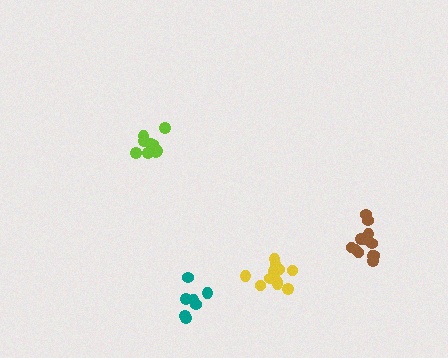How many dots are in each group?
Group 1: 12 dots, Group 2: 7 dots, Group 3: 11 dots, Group 4: 12 dots (42 total).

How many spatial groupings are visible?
There are 4 spatial groupings.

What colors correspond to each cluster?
The clusters are colored: yellow, teal, lime, brown.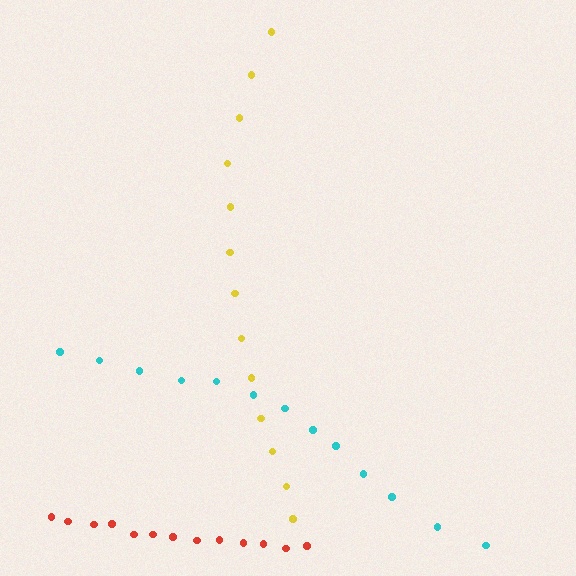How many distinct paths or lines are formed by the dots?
There are 3 distinct paths.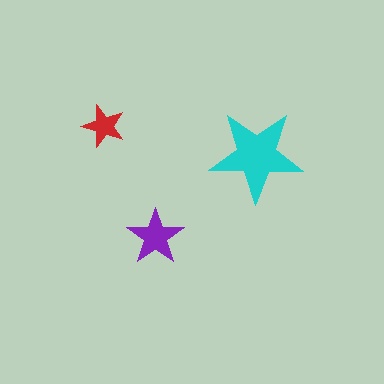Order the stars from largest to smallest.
the cyan one, the purple one, the red one.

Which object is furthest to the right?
The cyan star is rightmost.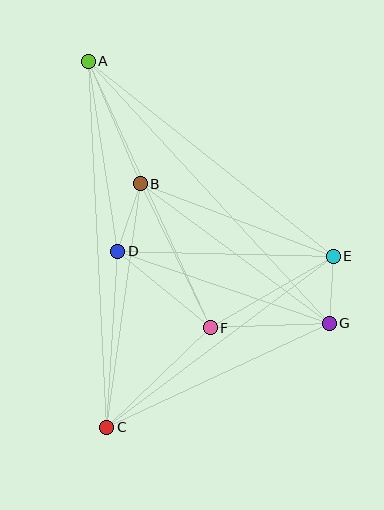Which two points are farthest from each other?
Points A and C are farthest from each other.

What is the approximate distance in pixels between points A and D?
The distance between A and D is approximately 192 pixels.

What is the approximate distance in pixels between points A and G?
The distance between A and G is approximately 356 pixels.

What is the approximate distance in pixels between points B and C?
The distance between B and C is approximately 246 pixels.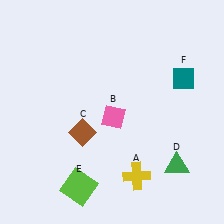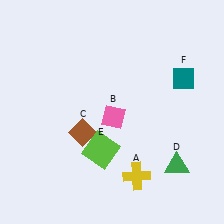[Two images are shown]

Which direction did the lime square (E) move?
The lime square (E) moved up.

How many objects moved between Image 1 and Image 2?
1 object moved between the two images.